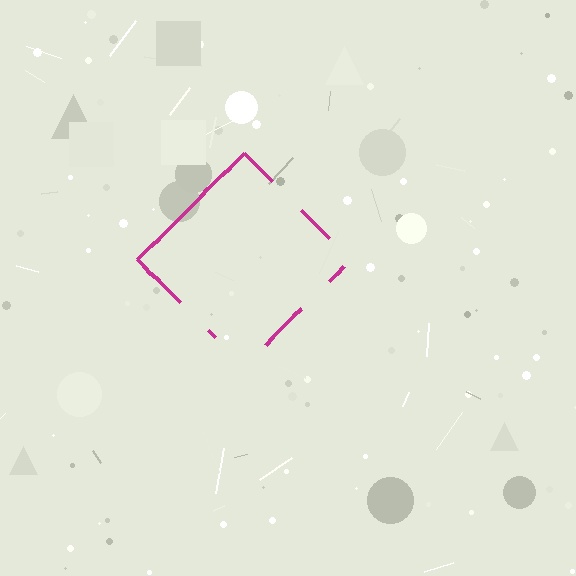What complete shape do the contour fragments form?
The contour fragments form a diamond.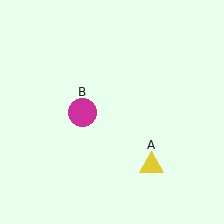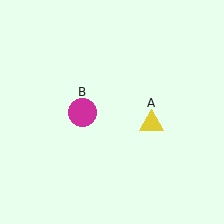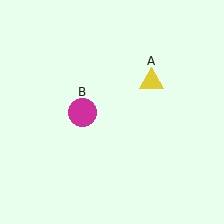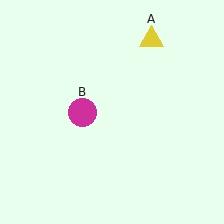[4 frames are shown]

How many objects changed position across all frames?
1 object changed position: yellow triangle (object A).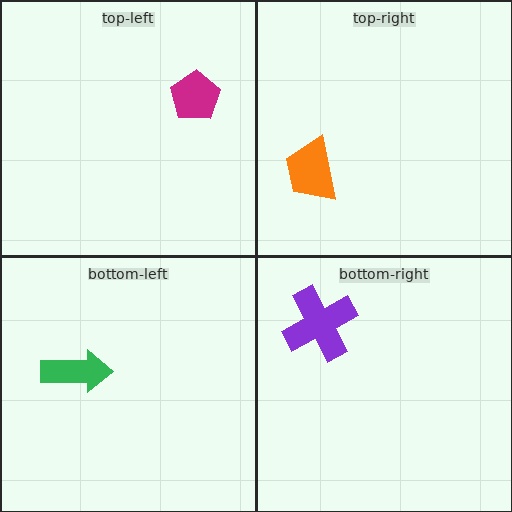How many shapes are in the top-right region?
1.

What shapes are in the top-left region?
The magenta pentagon.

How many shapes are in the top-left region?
1.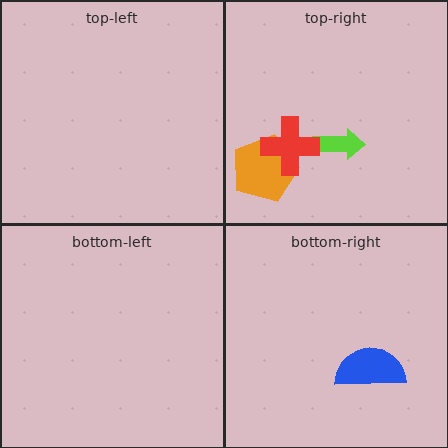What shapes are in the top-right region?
The orange pentagon, the lime arrow, the red cross.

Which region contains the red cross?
The top-right region.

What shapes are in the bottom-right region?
The blue semicircle.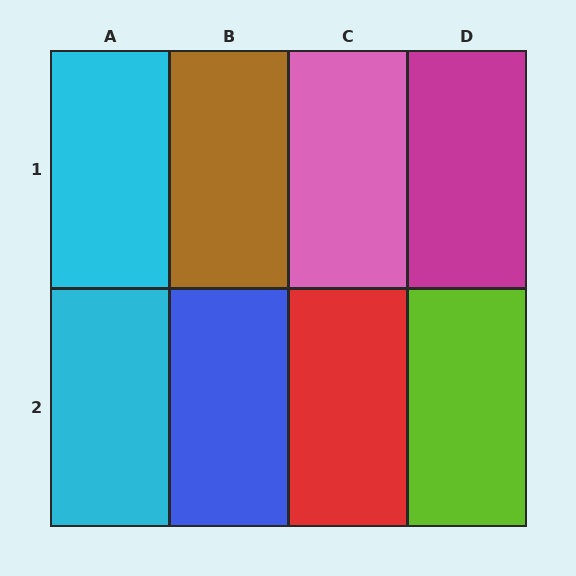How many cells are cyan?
2 cells are cyan.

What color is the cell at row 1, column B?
Brown.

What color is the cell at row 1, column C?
Pink.